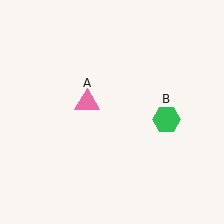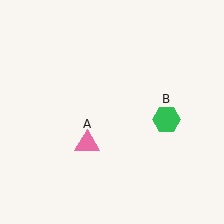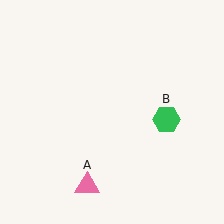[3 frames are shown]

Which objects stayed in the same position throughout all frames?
Green hexagon (object B) remained stationary.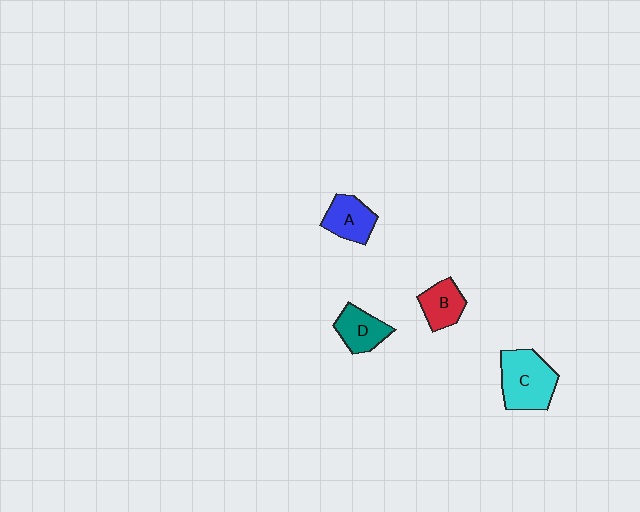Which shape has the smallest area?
Shape B (red).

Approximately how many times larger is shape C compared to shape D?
Approximately 1.6 times.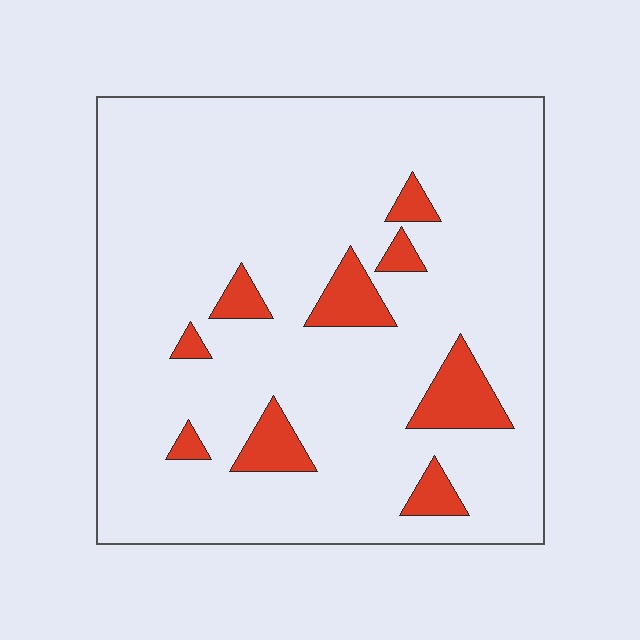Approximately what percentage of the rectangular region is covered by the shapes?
Approximately 10%.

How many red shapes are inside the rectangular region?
9.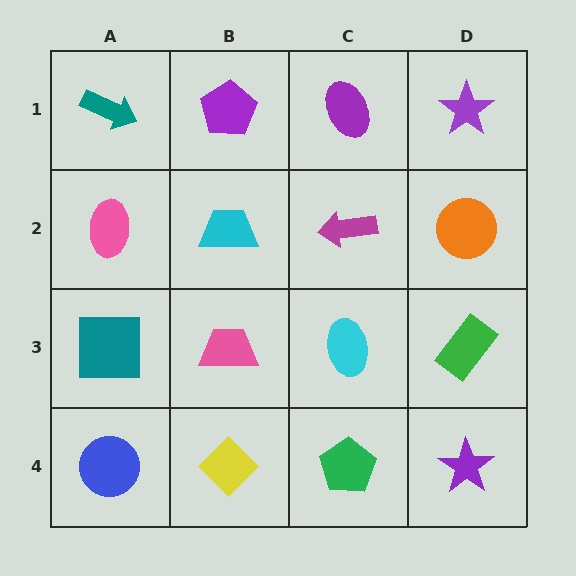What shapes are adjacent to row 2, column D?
A purple star (row 1, column D), a green rectangle (row 3, column D), a magenta arrow (row 2, column C).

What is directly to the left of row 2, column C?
A cyan trapezoid.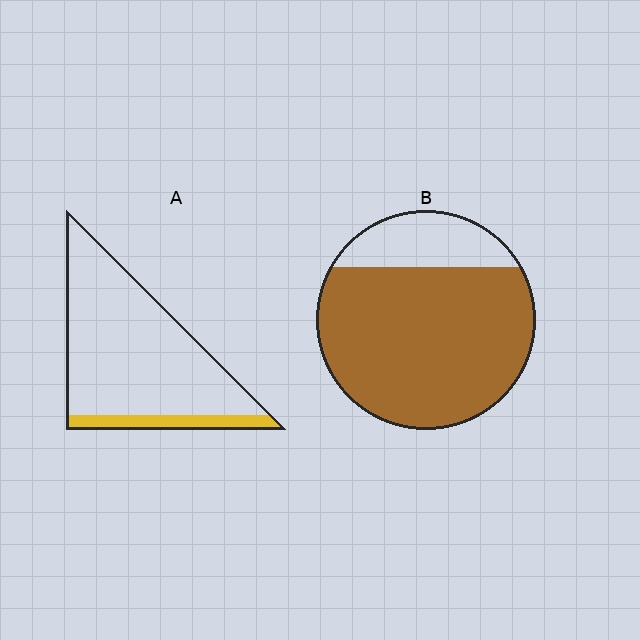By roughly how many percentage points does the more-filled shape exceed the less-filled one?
By roughly 65 percentage points (B over A).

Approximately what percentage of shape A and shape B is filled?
A is approximately 15% and B is approximately 80%.